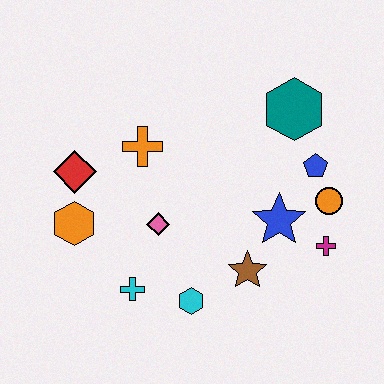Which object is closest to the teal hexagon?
The blue pentagon is closest to the teal hexagon.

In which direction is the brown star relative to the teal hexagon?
The brown star is below the teal hexagon.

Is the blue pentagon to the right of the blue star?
Yes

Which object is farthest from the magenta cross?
The red diamond is farthest from the magenta cross.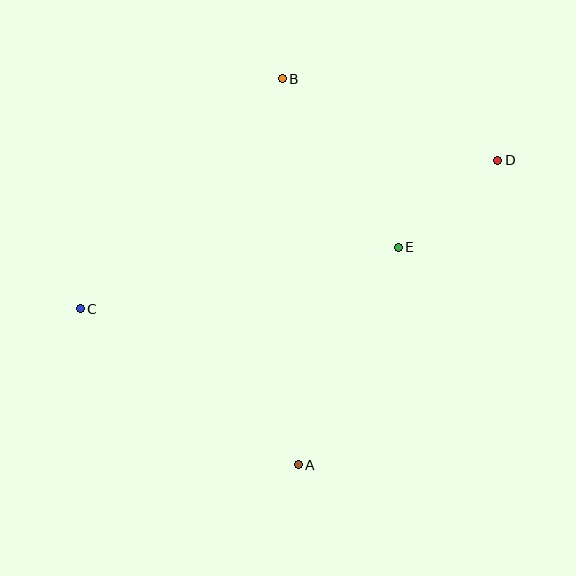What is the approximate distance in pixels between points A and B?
The distance between A and B is approximately 386 pixels.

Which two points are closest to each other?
Points D and E are closest to each other.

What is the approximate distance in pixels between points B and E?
The distance between B and E is approximately 205 pixels.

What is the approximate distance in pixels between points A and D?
The distance between A and D is approximately 364 pixels.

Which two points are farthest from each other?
Points C and D are farthest from each other.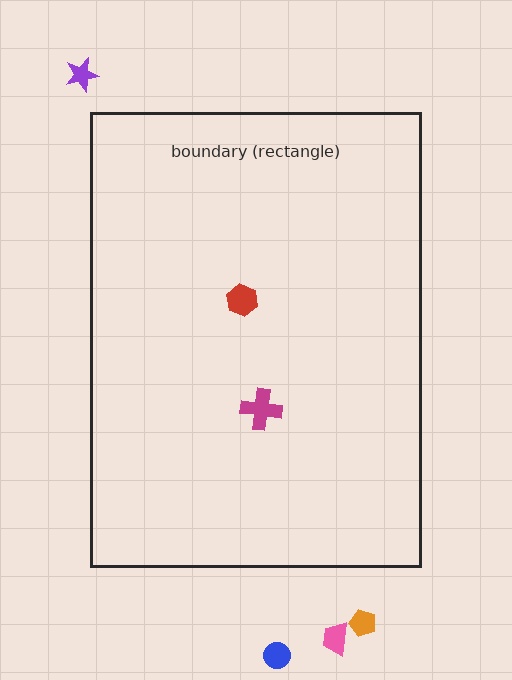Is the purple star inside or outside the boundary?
Outside.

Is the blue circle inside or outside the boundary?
Outside.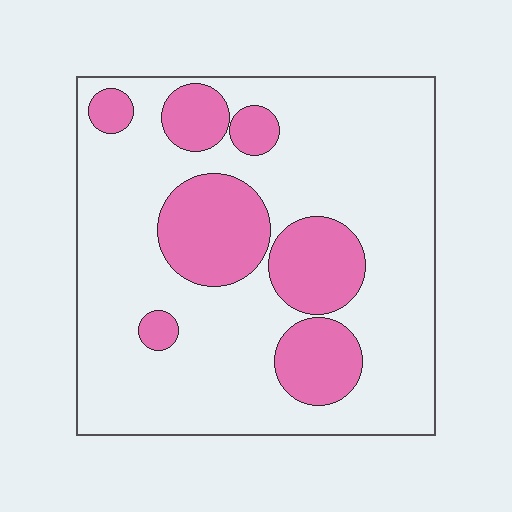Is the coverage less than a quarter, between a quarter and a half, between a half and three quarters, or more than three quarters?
Between a quarter and a half.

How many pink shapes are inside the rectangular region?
7.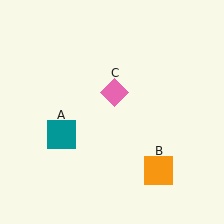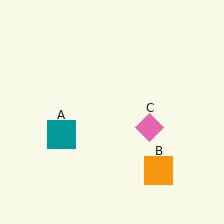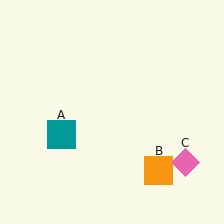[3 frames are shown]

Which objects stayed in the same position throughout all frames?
Teal square (object A) and orange square (object B) remained stationary.